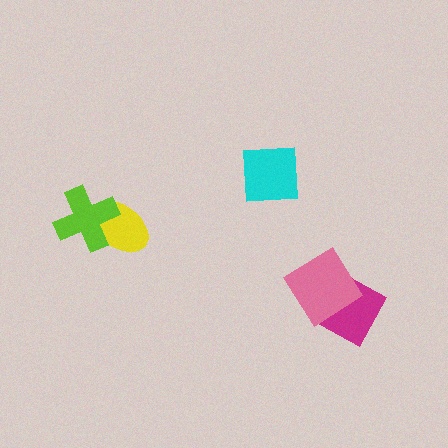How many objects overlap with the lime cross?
1 object overlaps with the lime cross.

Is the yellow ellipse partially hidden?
Yes, it is partially covered by another shape.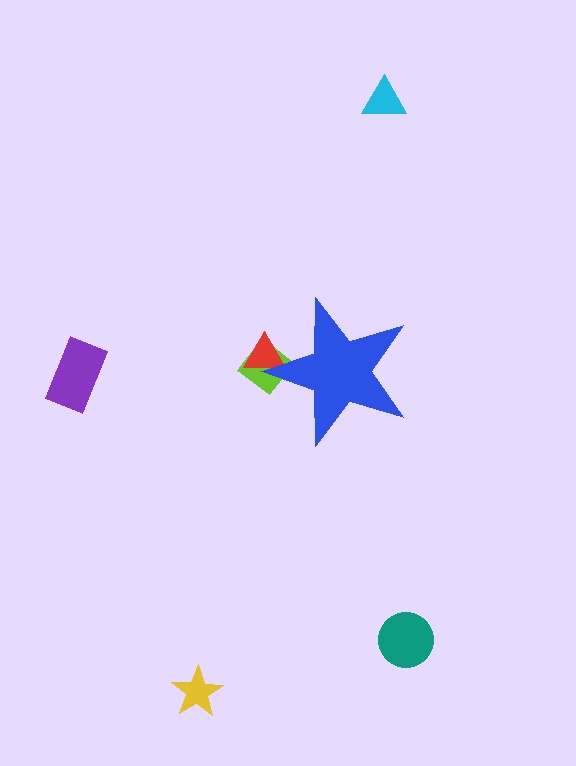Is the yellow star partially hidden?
No, the yellow star is fully visible.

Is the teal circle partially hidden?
No, the teal circle is fully visible.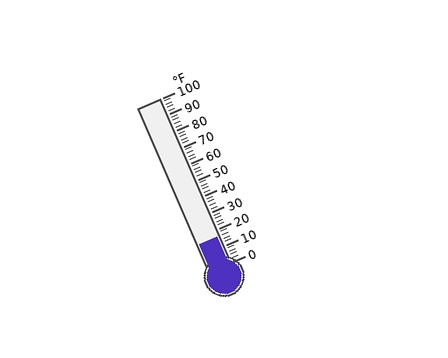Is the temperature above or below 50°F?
The temperature is below 50°F.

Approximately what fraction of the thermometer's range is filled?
The thermometer is filled to approximately 15% of its range.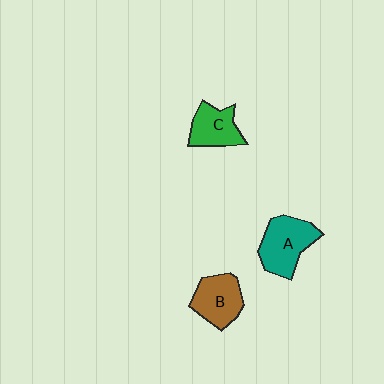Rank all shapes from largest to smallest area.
From largest to smallest: A (teal), B (brown), C (green).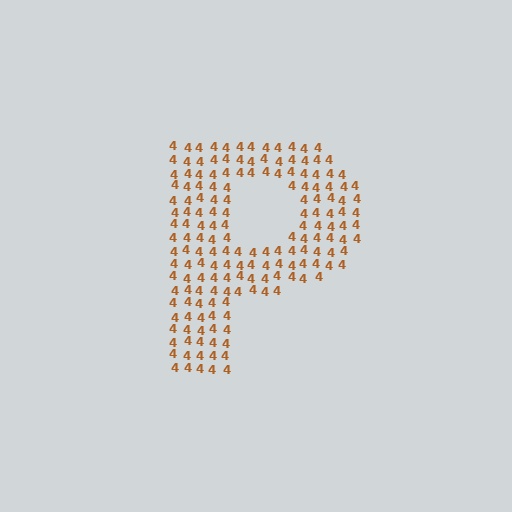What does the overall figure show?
The overall figure shows the letter P.